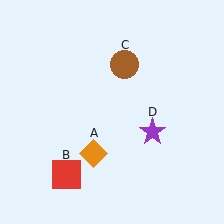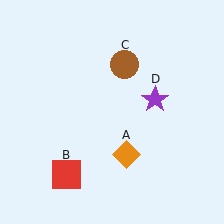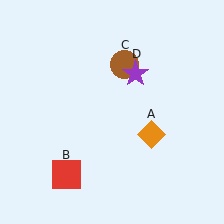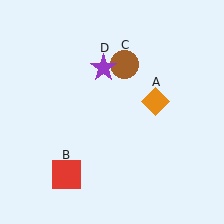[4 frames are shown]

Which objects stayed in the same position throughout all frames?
Red square (object B) and brown circle (object C) remained stationary.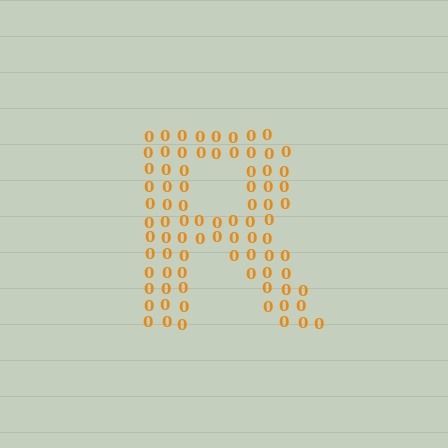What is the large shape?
The large shape is the letter R.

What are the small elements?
The small elements are digit 0's.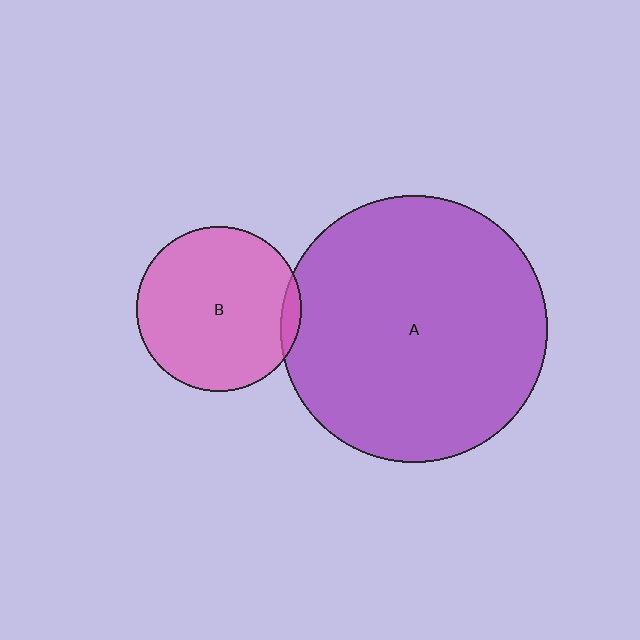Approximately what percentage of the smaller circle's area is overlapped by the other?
Approximately 5%.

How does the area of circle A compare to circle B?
Approximately 2.6 times.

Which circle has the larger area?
Circle A (purple).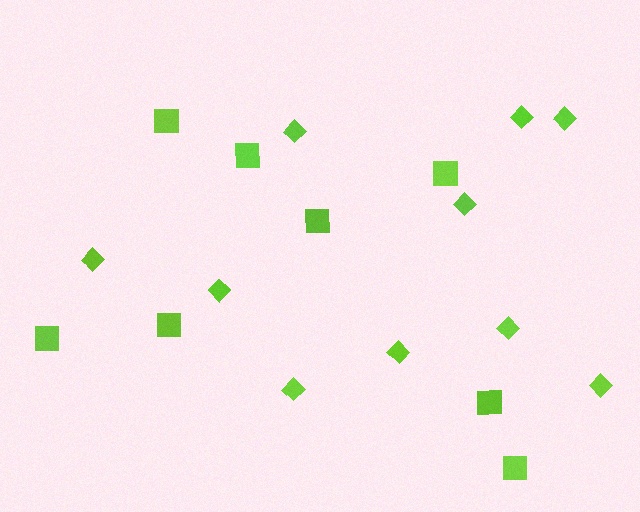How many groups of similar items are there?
There are 2 groups: one group of squares (8) and one group of diamonds (10).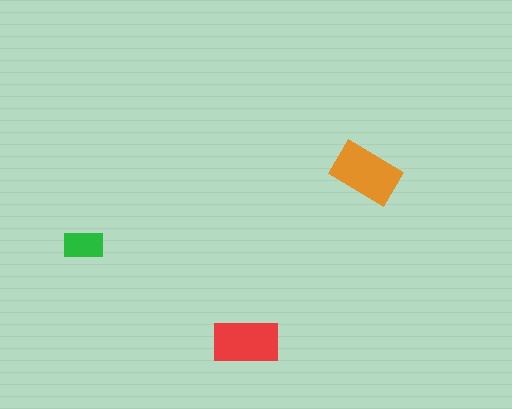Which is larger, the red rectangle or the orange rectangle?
The orange one.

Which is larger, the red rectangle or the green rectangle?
The red one.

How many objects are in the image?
There are 3 objects in the image.